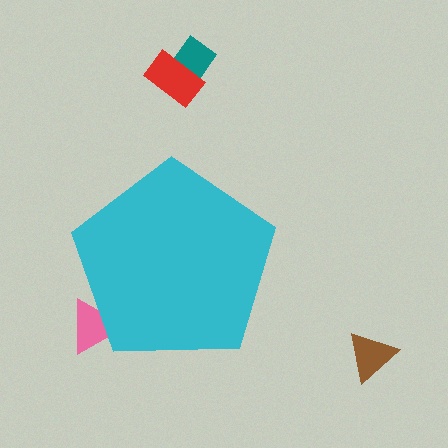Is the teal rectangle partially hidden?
No, the teal rectangle is fully visible.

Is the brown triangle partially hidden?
No, the brown triangle is fully visible.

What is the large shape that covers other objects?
A cyan pentagon.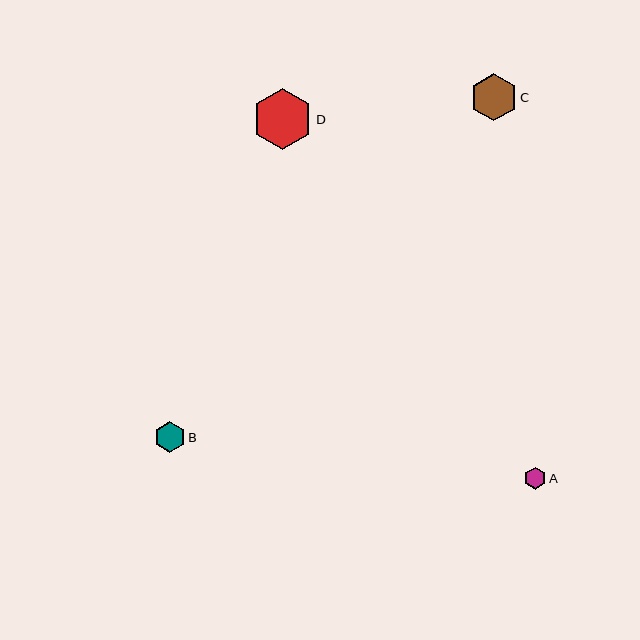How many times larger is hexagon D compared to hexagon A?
Hexagon D is approximately 2.7 times the size of hexagon A.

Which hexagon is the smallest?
Hexagon A is the smallest with a size of approximately 23 pixels.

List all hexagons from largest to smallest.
From largest to smallest: D, C, B, A.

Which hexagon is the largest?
Hexagon D is the largest with a size of approximately 61 pixels.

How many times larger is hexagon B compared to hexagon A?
Hexagon B is approximately 1.4 times the size of hexagon A.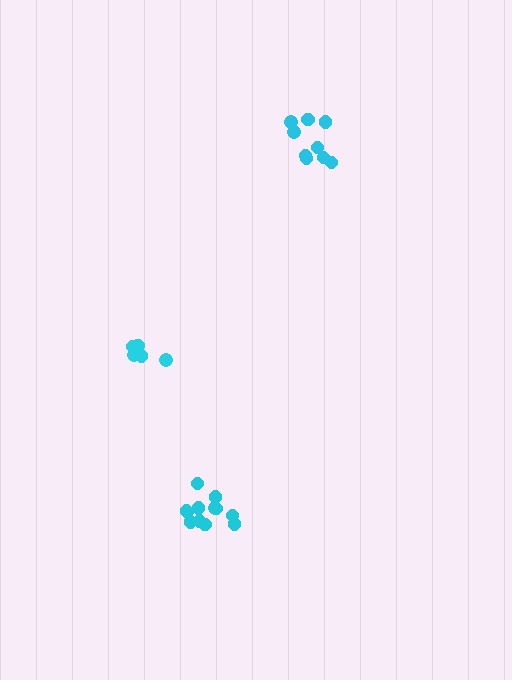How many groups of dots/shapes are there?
There are 3 groups.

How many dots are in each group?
Group 1: 12 dots, Group 2: 9 dots, Group 3: 6 dots (27 total).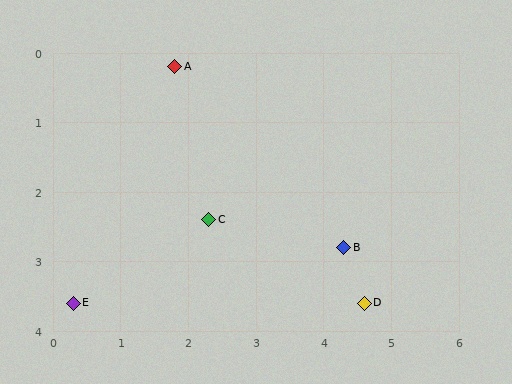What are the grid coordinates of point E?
Point E is at approximately (0.3, 3.6).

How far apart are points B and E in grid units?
Points B and E are about 4.1 grid units apart.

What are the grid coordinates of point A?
Point A is at approximately (1.8, 0.2).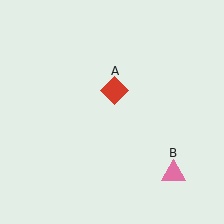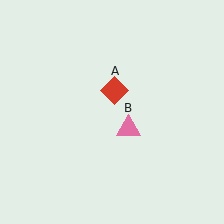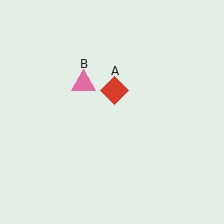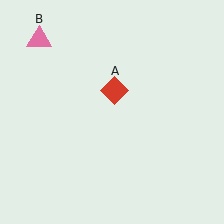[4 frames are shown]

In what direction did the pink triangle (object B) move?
The pink triangle (object B) moved up and to the left.